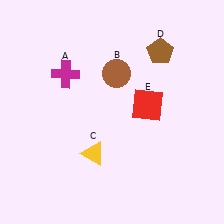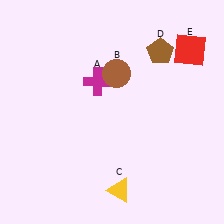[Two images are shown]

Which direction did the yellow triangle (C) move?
The yellow triangle (C) moved down.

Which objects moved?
The objects that moved are: the magenta cross (A), the yellow triangle (C), the red square (E).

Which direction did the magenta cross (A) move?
The magenta cross (A) moved right.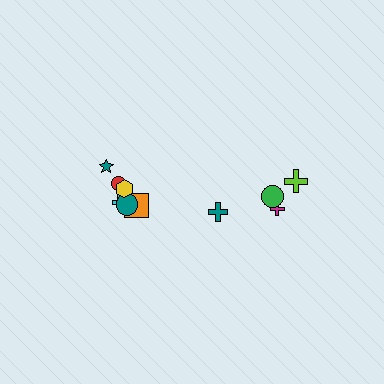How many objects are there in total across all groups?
There are 10 objects.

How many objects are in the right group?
There are 4 objects.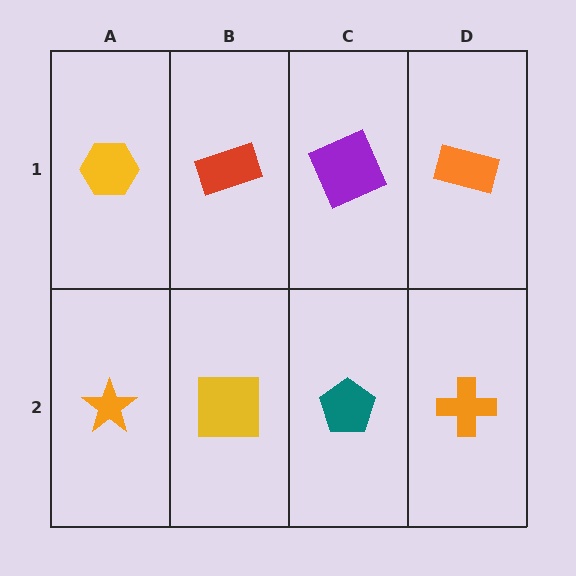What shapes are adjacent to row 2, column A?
A yellow hexagon (row 1, column A), a yellow square (row 2, column B).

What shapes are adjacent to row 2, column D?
An orange rectangle (row 1, column D), a teal pentagon (row 2, column C).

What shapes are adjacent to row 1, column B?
A yellow square (row 2, column B), a yellow hexagon (row 1, column A), a purple square (row 1, column C).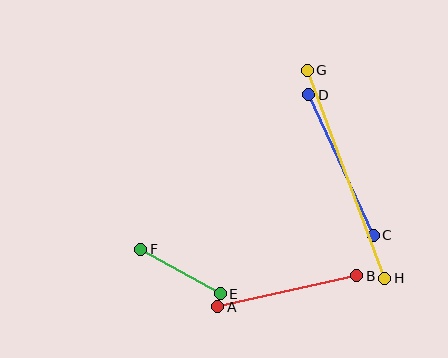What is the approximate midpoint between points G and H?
The midpoint is at approximately (346, 174) pixels.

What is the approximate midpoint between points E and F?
The midpoint is at approximately (180, 271) pixels.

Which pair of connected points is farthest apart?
Points G and H are farthest apart.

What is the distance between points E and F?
The distance is approximately 91 pixels.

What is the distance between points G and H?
The distance is approximately 222 pixels.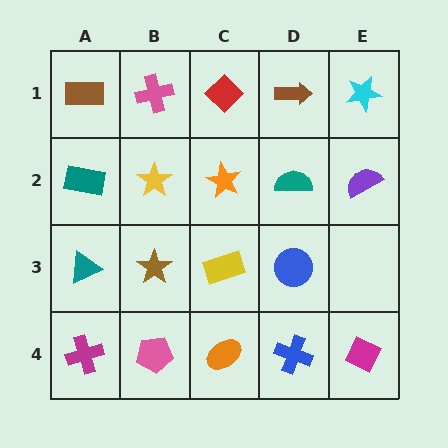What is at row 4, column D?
A blue cross.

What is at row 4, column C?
An orange ellipse.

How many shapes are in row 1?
5 shapes.